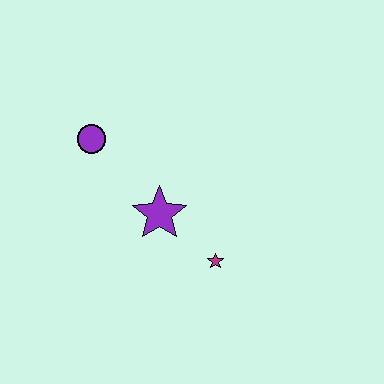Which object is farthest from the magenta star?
The purple circle is farthest from the magenta star.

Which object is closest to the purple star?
The magenta star is closest to the purple star.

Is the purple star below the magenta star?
No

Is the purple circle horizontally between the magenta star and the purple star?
No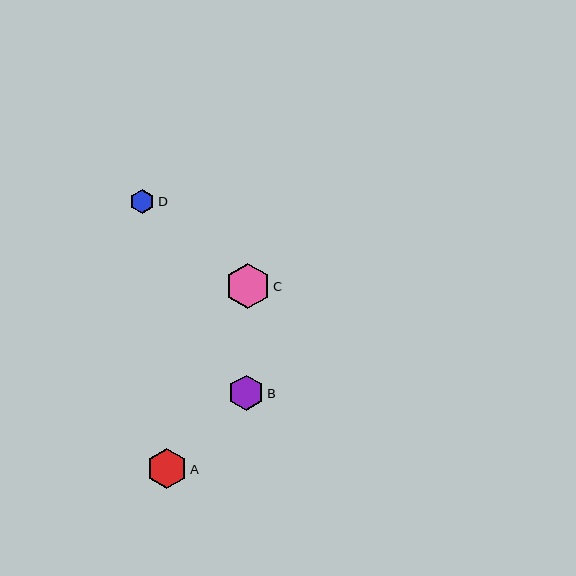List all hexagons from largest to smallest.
From largest to smallest: C, A, B, D.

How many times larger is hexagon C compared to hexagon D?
Hexagon C is approximately 1.9 times the size of hexagon D.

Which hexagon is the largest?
Hexagon C is the largest with a size of approximately 45 pixels.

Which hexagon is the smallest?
Hexagon D is the smallest with a size of approximately 24 pixels.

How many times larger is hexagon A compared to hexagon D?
Hexagon A is approximately 1.7 times the size of hexagon D.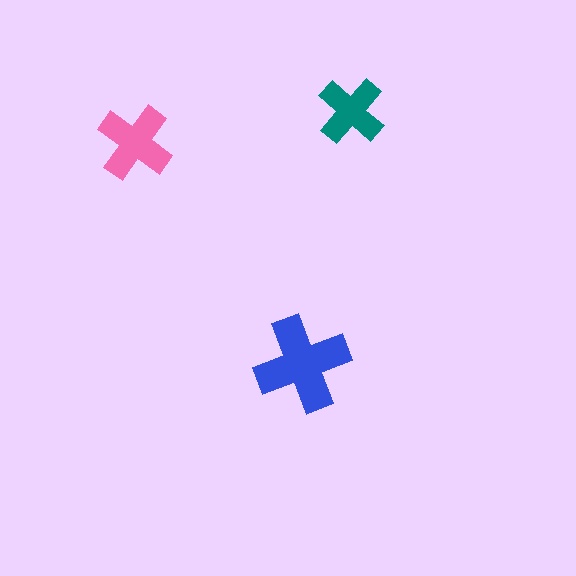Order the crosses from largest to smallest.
the blue one, the pink one, the teal one.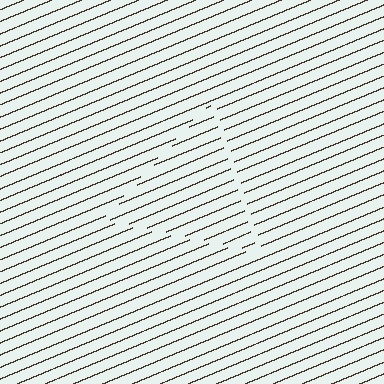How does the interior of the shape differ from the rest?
The interior of the shape contains the same grating, shifted by half a period — the contour is defined by the phase discontinuity where line-ends from the inner and outer gratings abut.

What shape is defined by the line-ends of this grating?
An illusory triangle. The interior of the shape contains the same grating, shifted by half a period — the contour is defined by the phase discontinuity where line-ends from the inner and outer gratings abut.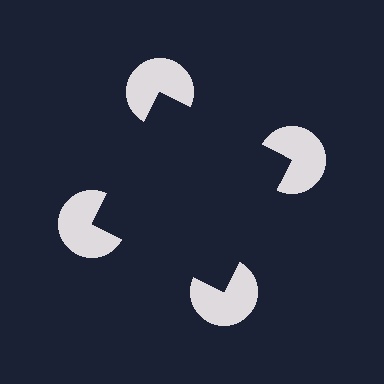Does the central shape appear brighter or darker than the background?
It typically appears slightly darker than the background, even though no actual brightness change is drawn.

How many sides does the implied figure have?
4 sides.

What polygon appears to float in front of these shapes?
An illusory square — its edges are inferred from the aligned wedge cuts in the pac-man discs, not physically drawn.